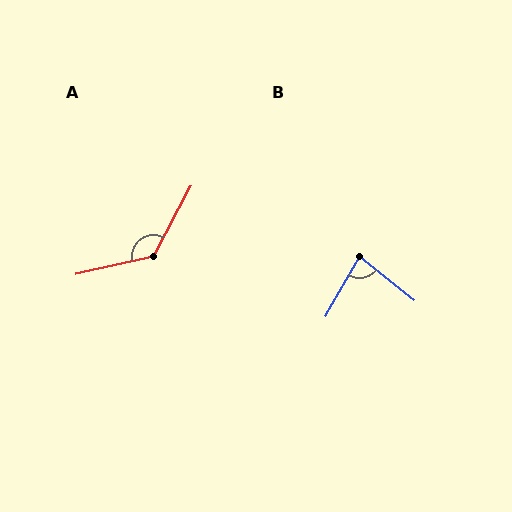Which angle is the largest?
A, at approximately 130 degrees.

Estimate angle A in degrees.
Approximately 130 degrees.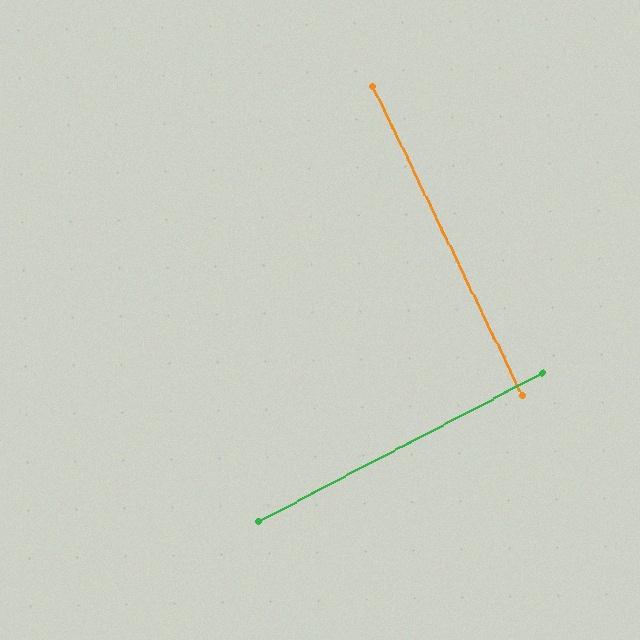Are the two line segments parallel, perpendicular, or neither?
Perpendicular — they meet at approximately 88°.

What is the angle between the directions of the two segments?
Approximately 88 degrees.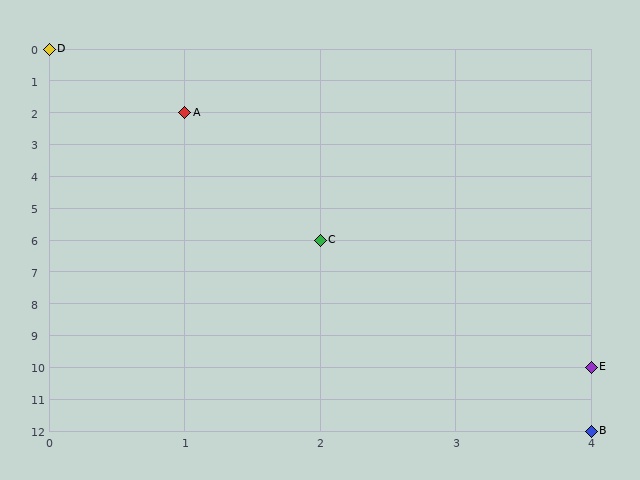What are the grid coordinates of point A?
Point A is at grid coordinates (1, 2).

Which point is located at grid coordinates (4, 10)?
Point E is at (4, 10).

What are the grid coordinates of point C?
Point C is at grid coordinates (2, 6).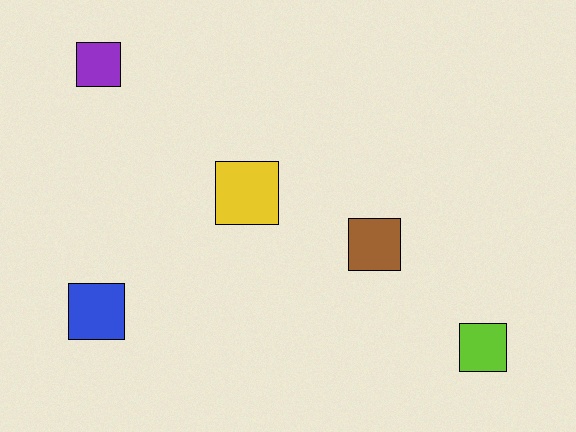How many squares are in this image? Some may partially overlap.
There are 5 squares.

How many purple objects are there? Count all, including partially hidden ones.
There is 1 purple object.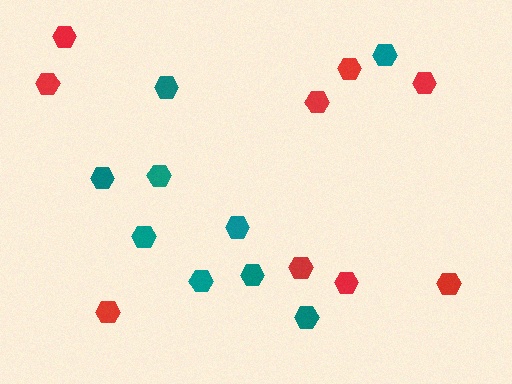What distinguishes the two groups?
There are 2 groups: one group of teal hexagons (9) and one group of red hexagons (9).